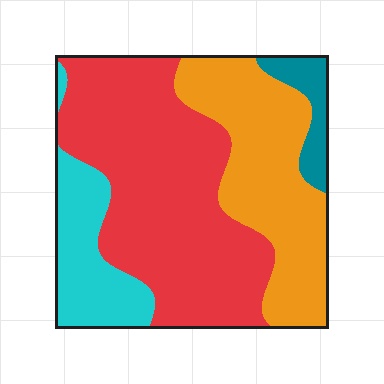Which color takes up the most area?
Red, at roughly 50%.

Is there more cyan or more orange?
Orange.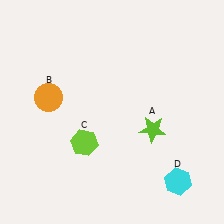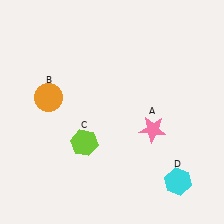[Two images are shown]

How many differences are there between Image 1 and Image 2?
There is 1 difference between the two images.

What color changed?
The star (A) changed from lime in Image 1 to pink in Image 2.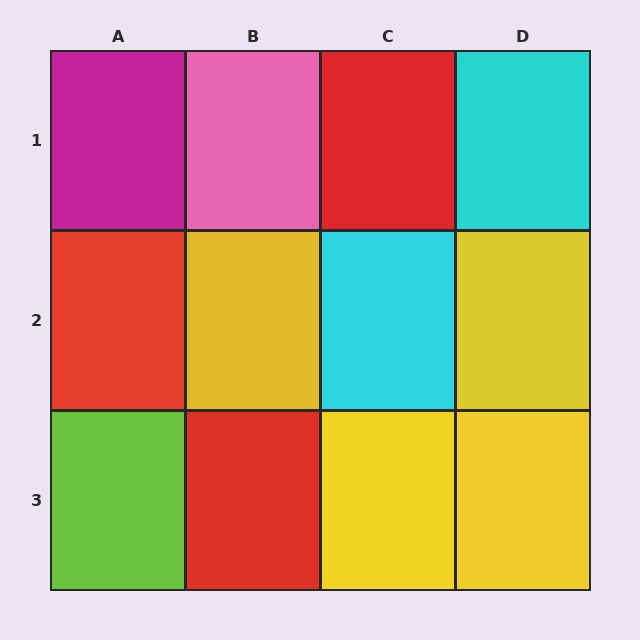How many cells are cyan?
2 cells are cyan.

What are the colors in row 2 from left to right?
Red, yellow, cyan, yellow.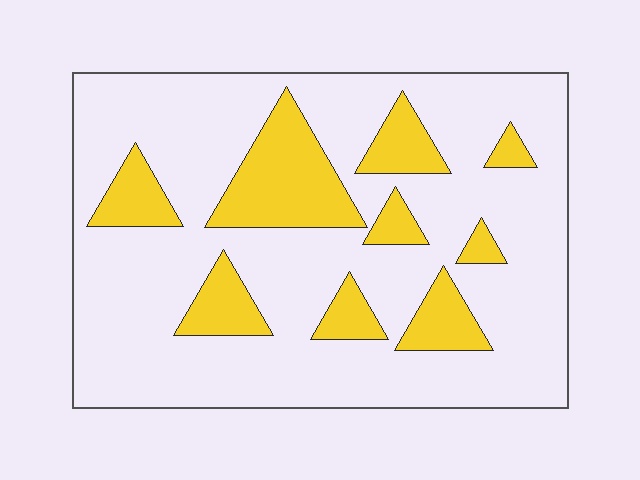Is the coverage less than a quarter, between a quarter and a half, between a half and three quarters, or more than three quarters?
Less than a quarter.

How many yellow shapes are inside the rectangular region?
9.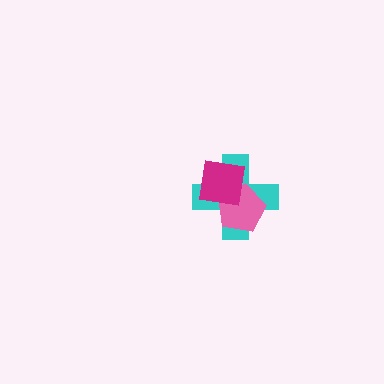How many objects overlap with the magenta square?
2 objects overlap with the magenta square.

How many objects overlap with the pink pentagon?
2 objects overlap with the pink pentagon.